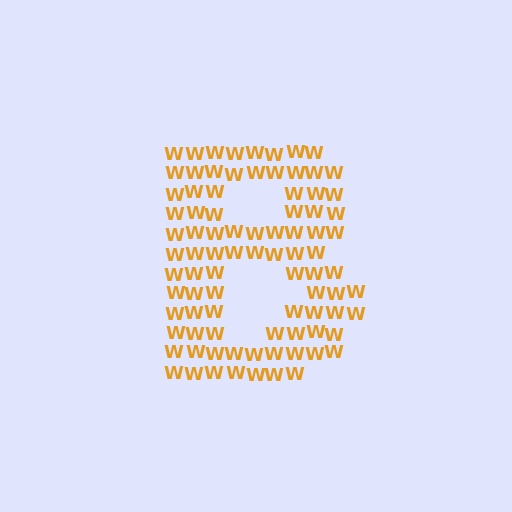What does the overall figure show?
The overall figure shows the letter B.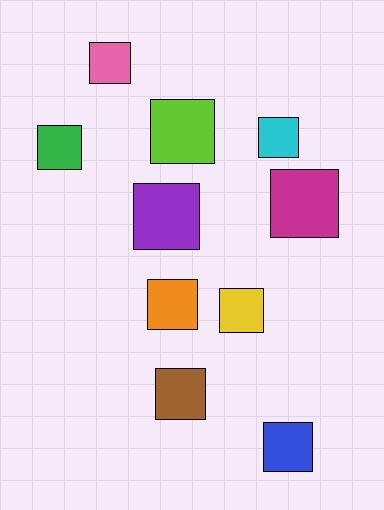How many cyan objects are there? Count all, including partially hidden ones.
There is 1 cyan object.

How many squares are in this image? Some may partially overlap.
There are 10 squares.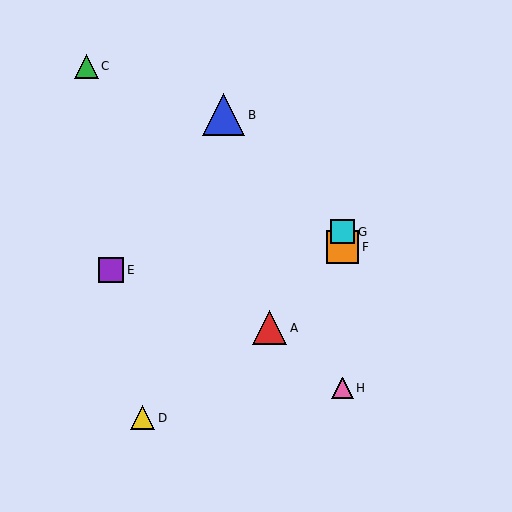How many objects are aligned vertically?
3 objects (F, G, H) are aligned vertically.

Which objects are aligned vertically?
Objects F, G, H are aligned vertically.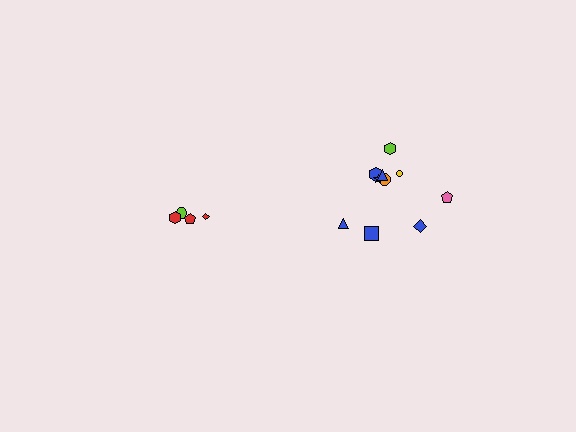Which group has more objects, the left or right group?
The right group.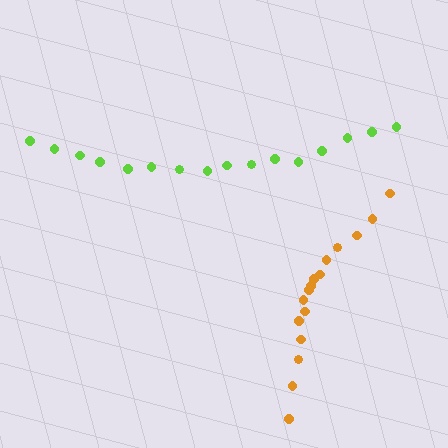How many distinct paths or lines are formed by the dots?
There are 2 distinct paths.